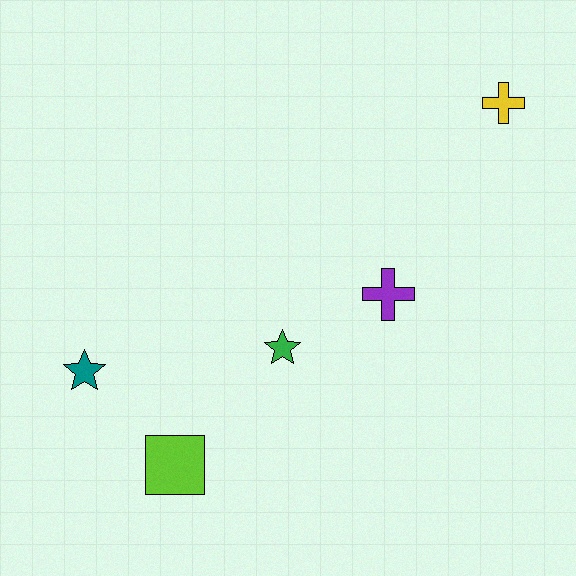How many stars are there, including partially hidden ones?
There are 2 stars.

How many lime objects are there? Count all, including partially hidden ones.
There is 1 lime object.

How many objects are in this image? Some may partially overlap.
There are 5 objects.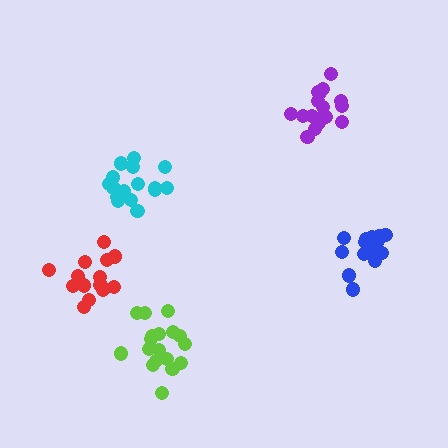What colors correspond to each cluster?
The clusters are colored: lime, red, cyan, purple, blue.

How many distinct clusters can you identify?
There are 5 distinct clusters.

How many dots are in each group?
Group 1: 18 dots, Group 2: 16 dots, Group 3: 16 dots, Group 4: 17 dots, Group 5: 15 dots (82 total).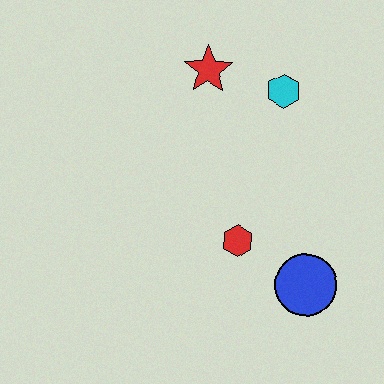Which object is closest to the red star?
The cyan hexagon is closest to the red star.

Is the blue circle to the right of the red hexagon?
Yes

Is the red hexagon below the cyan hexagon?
Yes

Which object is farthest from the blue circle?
The red star is farthest from the blue circle.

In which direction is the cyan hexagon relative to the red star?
The cyan hexagon is to the right of the red star.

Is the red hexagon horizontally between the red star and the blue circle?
Yes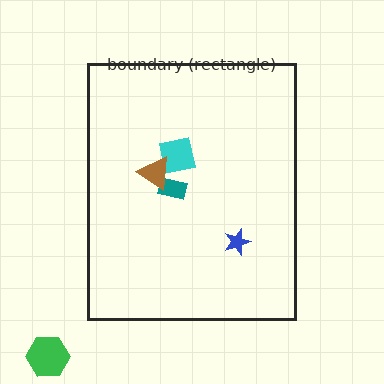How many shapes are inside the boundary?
4 inside, 1 outside.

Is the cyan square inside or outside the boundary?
Inside.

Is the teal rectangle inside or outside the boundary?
Inside.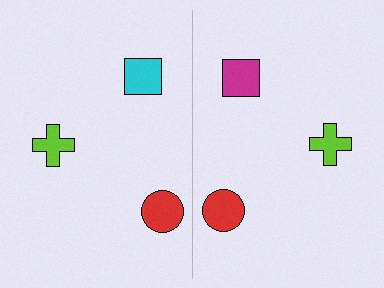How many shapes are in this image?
There are 6 shapes in this image.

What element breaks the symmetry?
The magenta square on the right side breaks the symmetry — its mirror counterpart is cyan.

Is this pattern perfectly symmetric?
No, the pattern is not perfectly symmetric. The magenta square on the right side breaks the symmetry — its mirror counterpart is cyan.